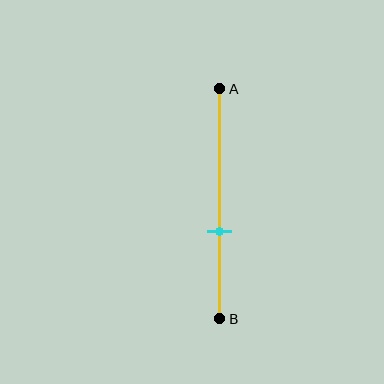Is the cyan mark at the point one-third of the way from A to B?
No, the mark is at about 60% from A, not at the 33% one-third point.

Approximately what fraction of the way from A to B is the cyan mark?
The cyan mark is approximately 60% of the way from A to B.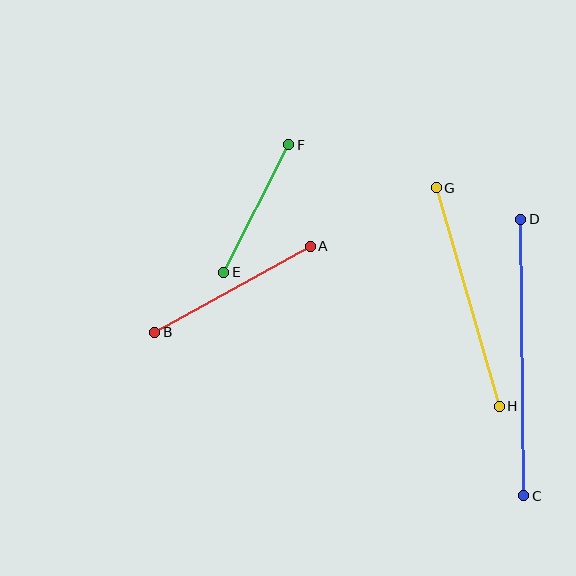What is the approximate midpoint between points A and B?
The midpoint is at approximately (232, 289) pixels.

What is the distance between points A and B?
The distance is approximately 178 pixels.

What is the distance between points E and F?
The distance is approximately 143 pixels.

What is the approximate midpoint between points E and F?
The midpoint is at approximately (256, 209) pixels.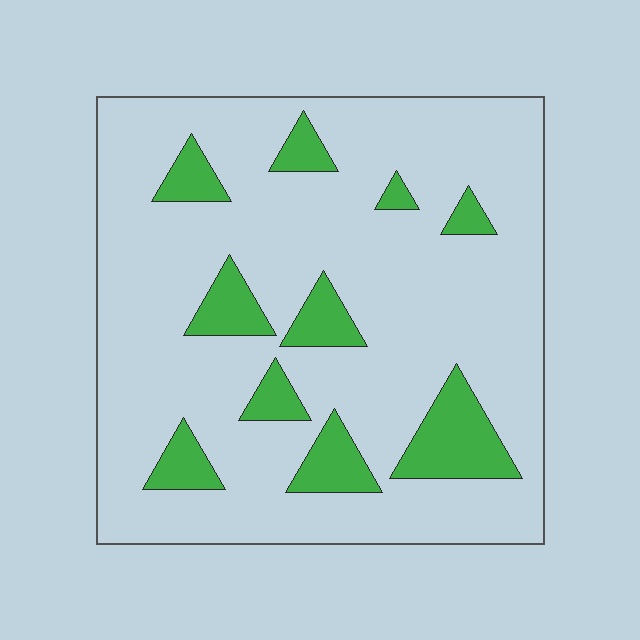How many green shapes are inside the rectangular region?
10.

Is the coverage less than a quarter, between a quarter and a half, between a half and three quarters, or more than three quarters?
Less than a quarter.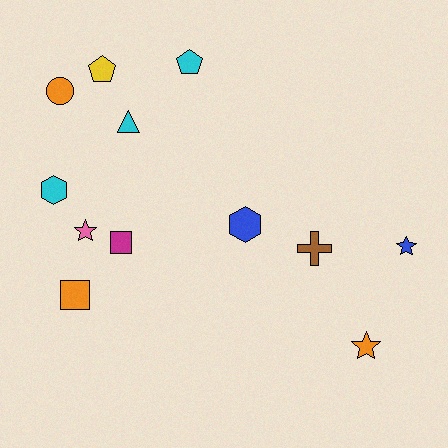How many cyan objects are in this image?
There are 3 cyan objects.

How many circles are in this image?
There is 1 circle.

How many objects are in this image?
There are 12 objects.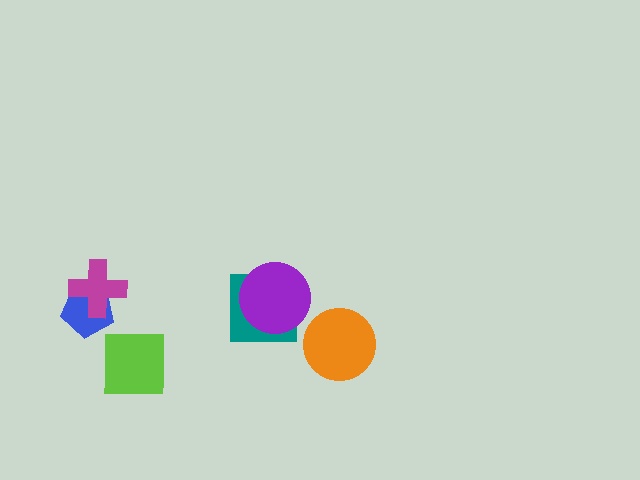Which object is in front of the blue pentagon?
The magenta cross is in front of the blue pentagon.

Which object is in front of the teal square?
The purple circle is in front of the teal square.